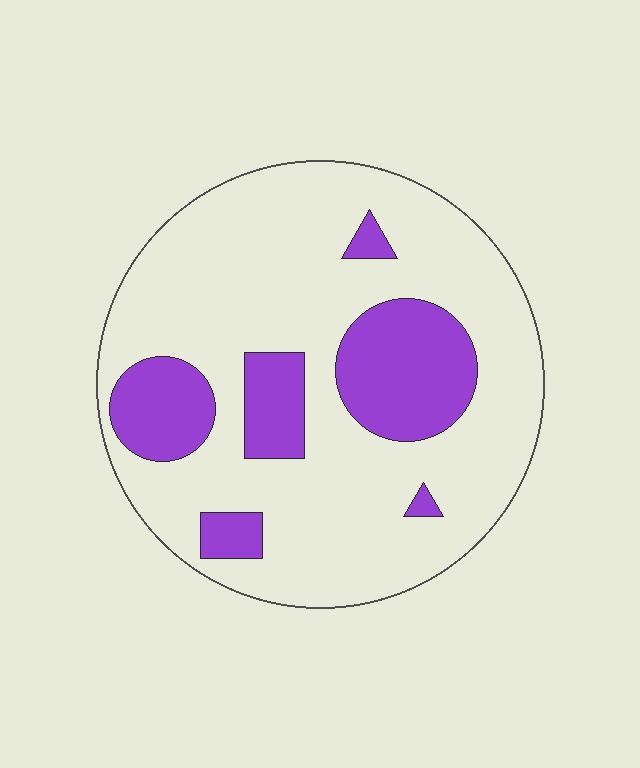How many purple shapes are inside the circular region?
6.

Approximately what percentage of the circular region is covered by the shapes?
Approximately 25%.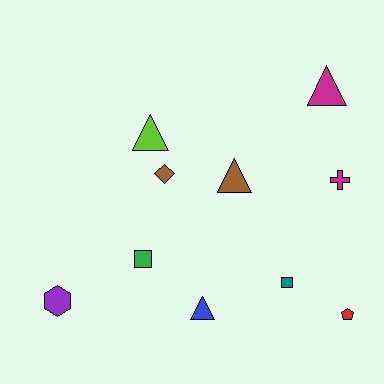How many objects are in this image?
There are 10 objects.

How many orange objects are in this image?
There are no orange objects.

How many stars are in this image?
There are no stars.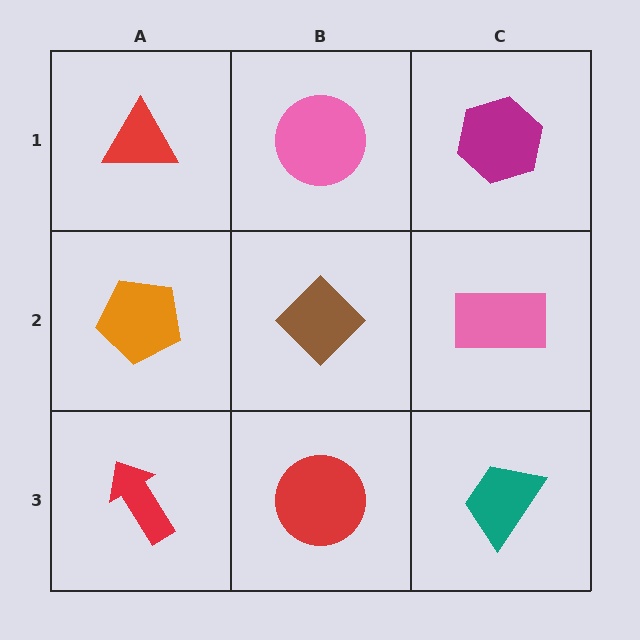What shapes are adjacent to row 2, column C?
A magenta hexagon (row 1, column C), a teal trapezoid (row 3, column C), a brown diamond (row 2, column B).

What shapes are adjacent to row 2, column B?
A pink circle (row 1, column B), a red circle (row 3, column B), an orange pentagon (row 2, column A), a pink rectangle (row 2, column C).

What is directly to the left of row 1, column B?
A red triangle.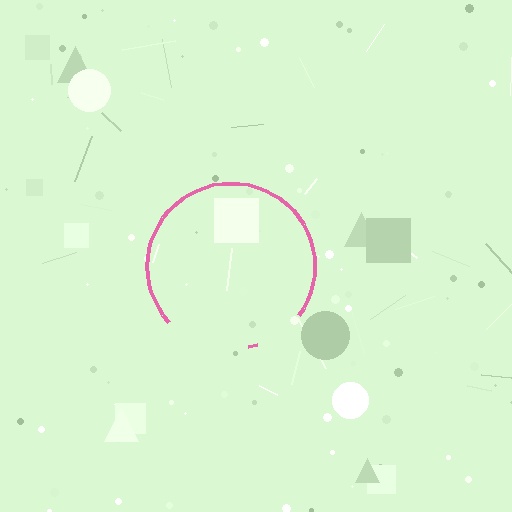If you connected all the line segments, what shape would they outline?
They would outline a circle.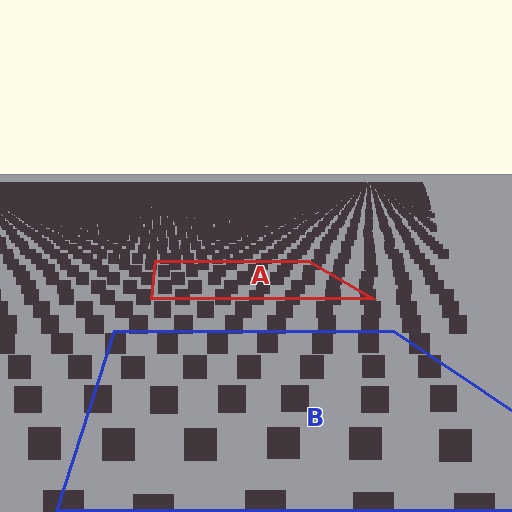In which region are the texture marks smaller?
The texture marks are smaller in region A, because it is farther away.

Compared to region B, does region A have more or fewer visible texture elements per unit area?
Region A has more texture elements per unit area — they are packed more densely because it is farther away.